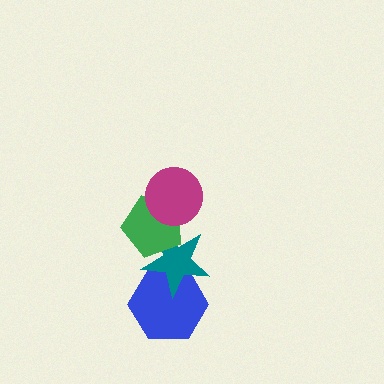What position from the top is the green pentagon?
The green pentagon is 2nd from the top.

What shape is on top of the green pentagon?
The magenta circle is on top of the green pentagon.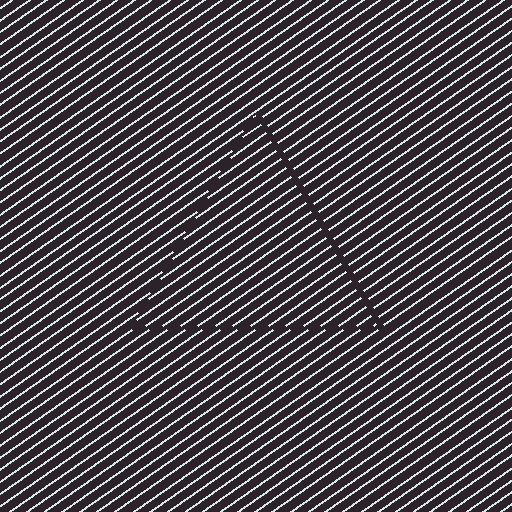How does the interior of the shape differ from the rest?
The interior of the shape contains the same grating, shifted by half a period — the contour is defined by the phase discontinuity where line-ends from the inner and outer gratings abut.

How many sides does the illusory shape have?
3 sides — the line-ends trace a triangle.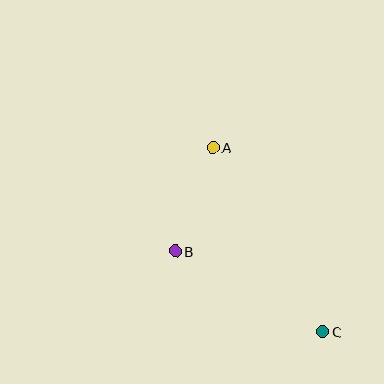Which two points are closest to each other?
Points A and B are closest to each other.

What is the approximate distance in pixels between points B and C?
The distance between B and C is approximately 168 pixels.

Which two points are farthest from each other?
Points A and C are farthest from each other.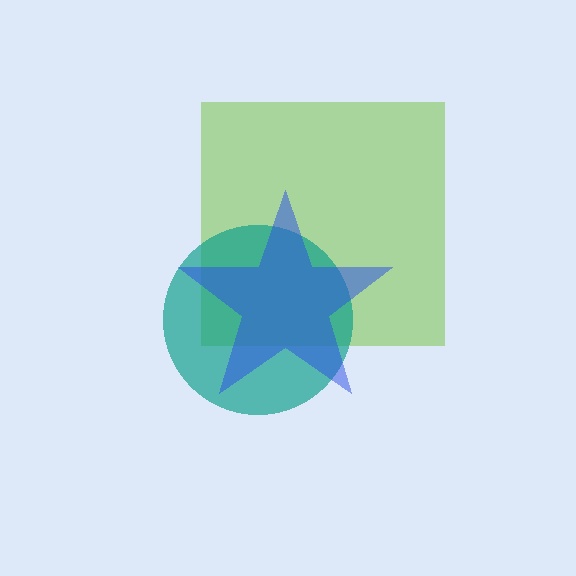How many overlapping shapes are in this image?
There are 3 overlapping shapes in the image.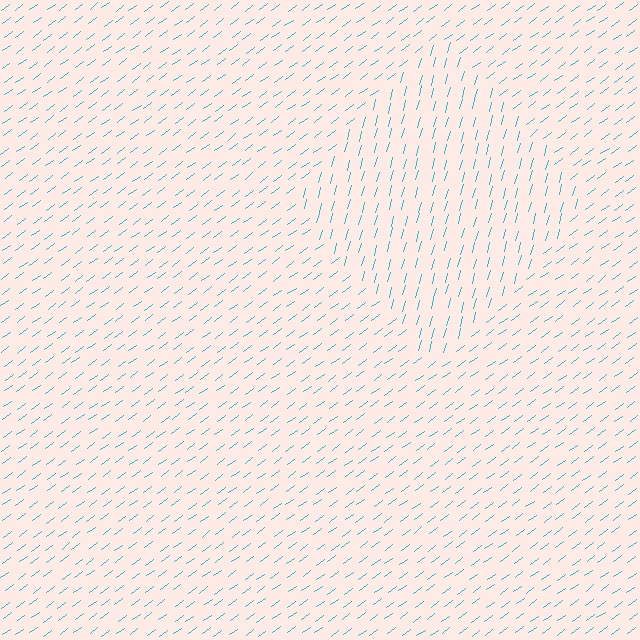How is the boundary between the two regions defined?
The boundary is defined purely by a change in line orientation (approximately 39 degrees difference). All lines are the same color and thickness.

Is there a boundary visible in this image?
Yes, there is a texture boundary formed by a change in line orientation.